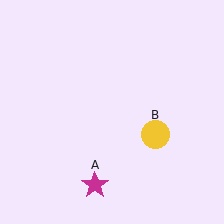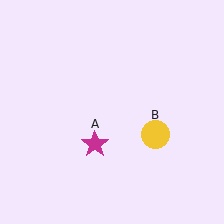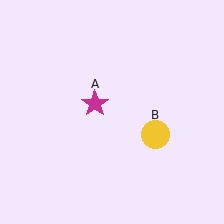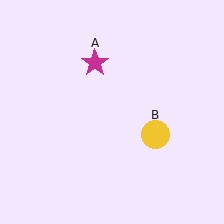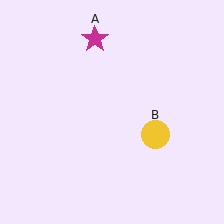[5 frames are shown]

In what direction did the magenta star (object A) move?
The magenta star (object A) moved up.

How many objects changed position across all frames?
1 object changed position: magenta star (object A).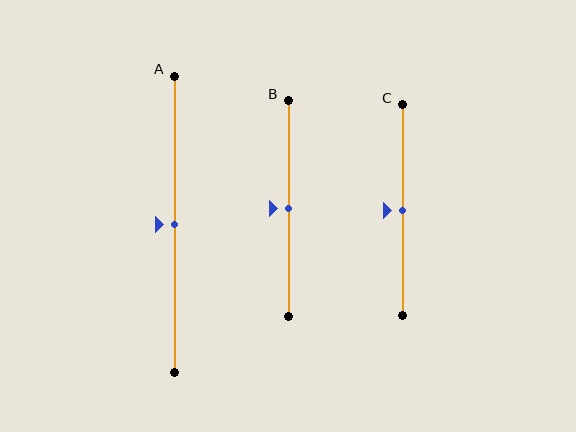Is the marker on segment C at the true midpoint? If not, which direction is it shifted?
Yes, the marker on segment C is at the true midpoint.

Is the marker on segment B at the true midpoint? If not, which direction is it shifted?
Yes, the marker on segment B is at the true midpoint.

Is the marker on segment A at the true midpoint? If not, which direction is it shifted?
Yes, the marker on segment A is at the true midpoint.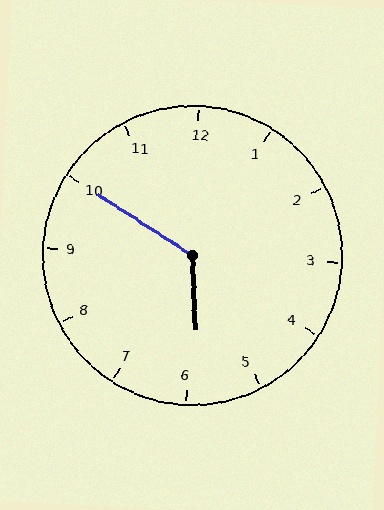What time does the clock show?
5:50.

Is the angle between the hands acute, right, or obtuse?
It is obtuse.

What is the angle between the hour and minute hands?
Approximately 125 degrees.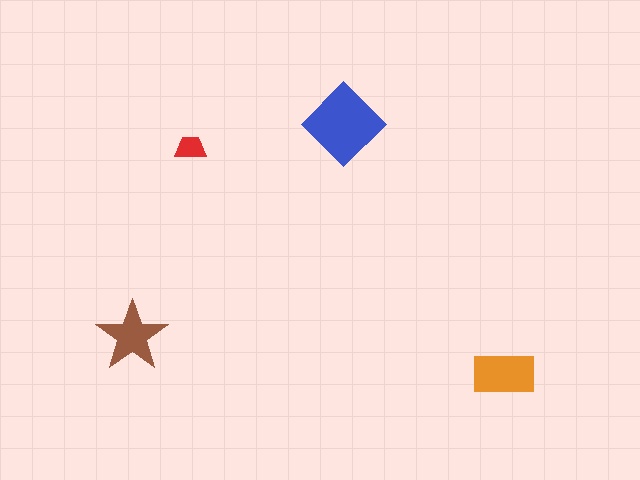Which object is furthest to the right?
The orange rectangle is rightmost.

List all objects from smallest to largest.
The red trapezoid, the brown star, the orange rectangle, the blue diamond.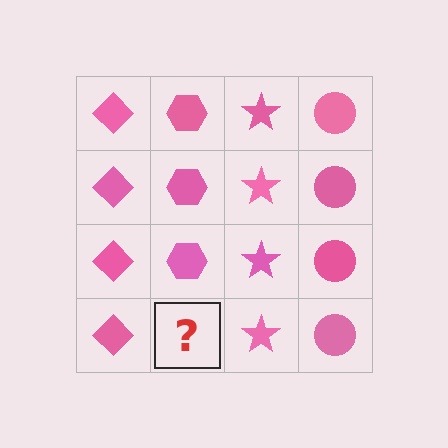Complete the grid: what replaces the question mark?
The question mark should be replaced with a pink hexagon.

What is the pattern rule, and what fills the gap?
The rule is that each column has a consistent shape. The gap should be filled with a pink hexagon.